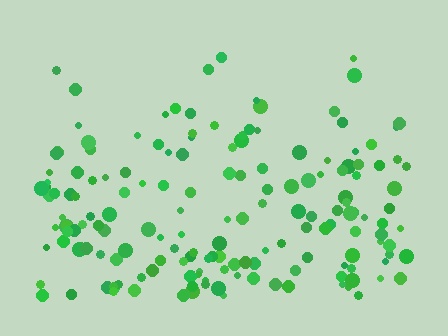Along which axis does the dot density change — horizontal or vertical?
Vertical.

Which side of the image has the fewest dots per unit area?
The top.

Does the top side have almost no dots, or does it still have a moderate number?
Still a moderate number, just noticeably fewer than the bottom.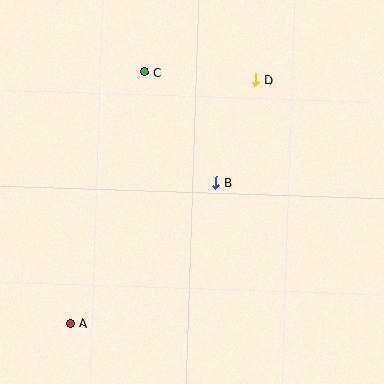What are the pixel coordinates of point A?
Point A is at (71, 323).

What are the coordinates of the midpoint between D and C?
The midpoint between D and C is at (200, 76).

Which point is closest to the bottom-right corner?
Point B is closest to the bottom-right corner.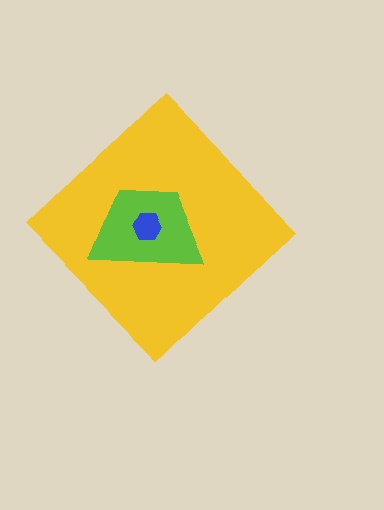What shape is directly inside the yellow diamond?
The lime trapezoid.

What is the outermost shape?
The yellow diamond.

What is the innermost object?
The blue hexagon.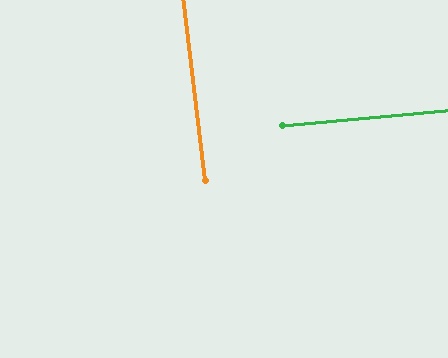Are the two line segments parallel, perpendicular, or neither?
Perpendicular — they meet at approximately 89°.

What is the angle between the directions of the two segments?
Approximately 89 degrees.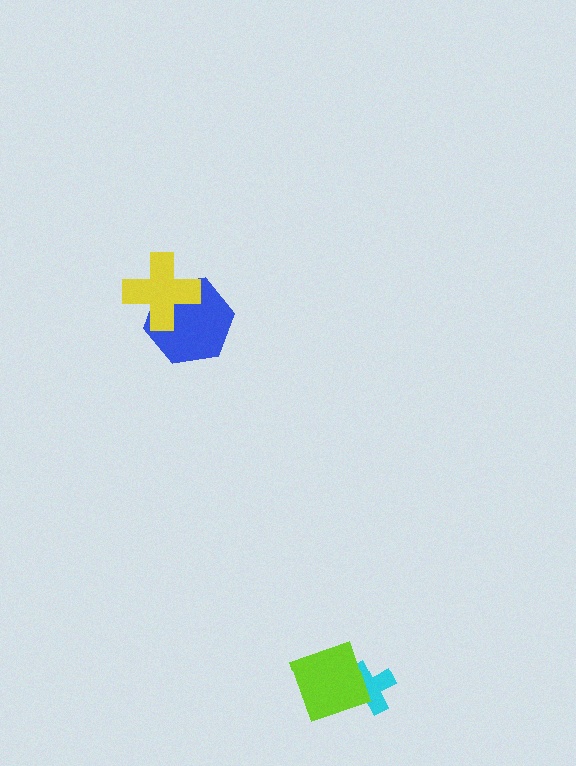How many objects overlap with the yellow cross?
1 object overlaps with the yellow cross.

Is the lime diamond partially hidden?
No, no other shape covers it.